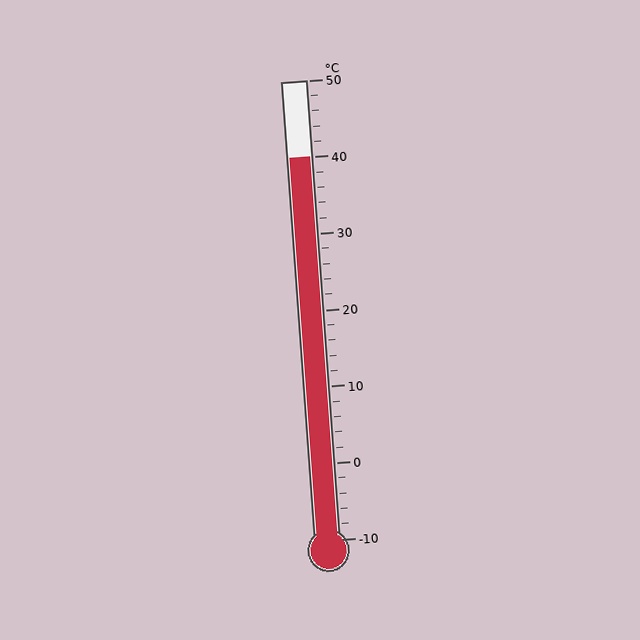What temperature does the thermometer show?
The thermometer shows approximately 40°C.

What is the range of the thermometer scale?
The thermometer scale ranges from -10°C to 50°C.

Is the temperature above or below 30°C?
The temperature is above 30°C.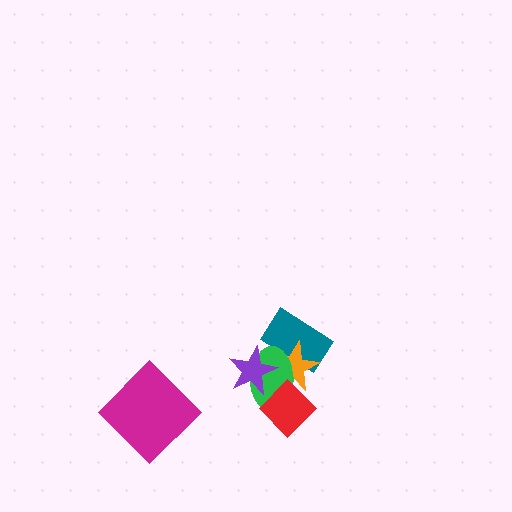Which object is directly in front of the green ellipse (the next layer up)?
The purple star is directly in front of the green ellipse.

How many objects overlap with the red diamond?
2 objects overlap with the red diamond.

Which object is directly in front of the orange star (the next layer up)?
The green ellipse is directly in front of the orange star.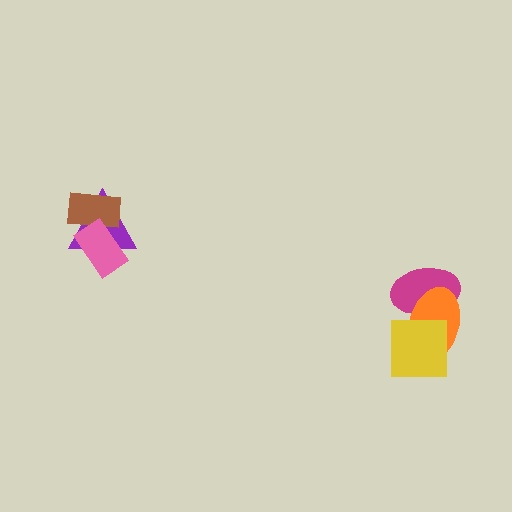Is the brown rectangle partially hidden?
Yes, it is partially covered by another shape.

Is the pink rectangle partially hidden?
No, no other shape covers it.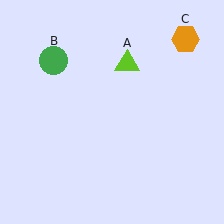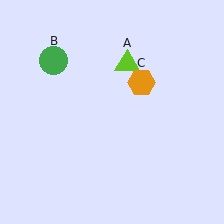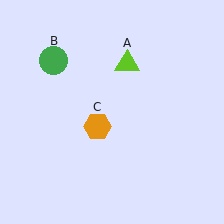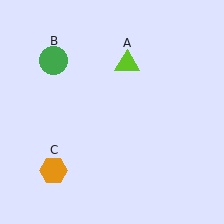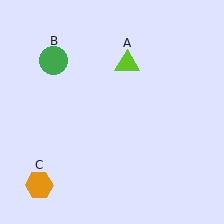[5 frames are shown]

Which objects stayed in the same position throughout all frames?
Lime triangle (object A) and green circle (object B) remained stationary.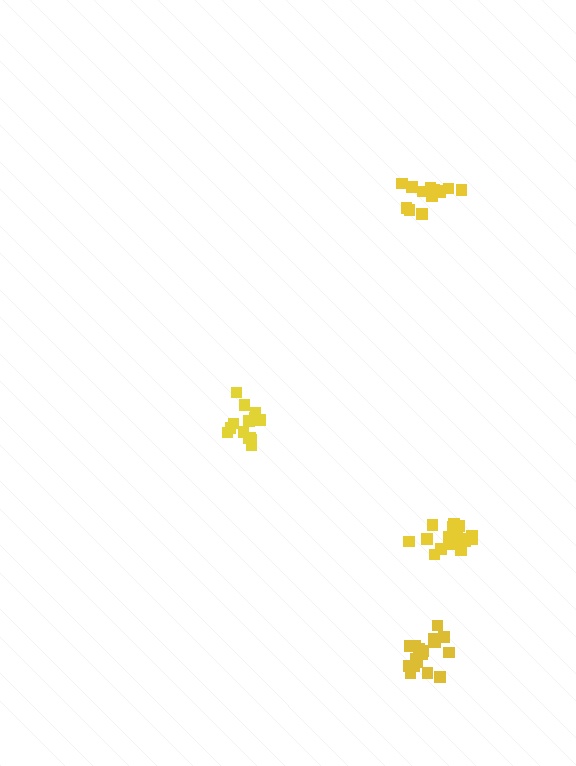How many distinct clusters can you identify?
There are 4 distinct clusters.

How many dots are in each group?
Group 1: 15 dots, Group 2: 18 dots, Group 3: 13 dots, Group 4: 17 dots (63 total).